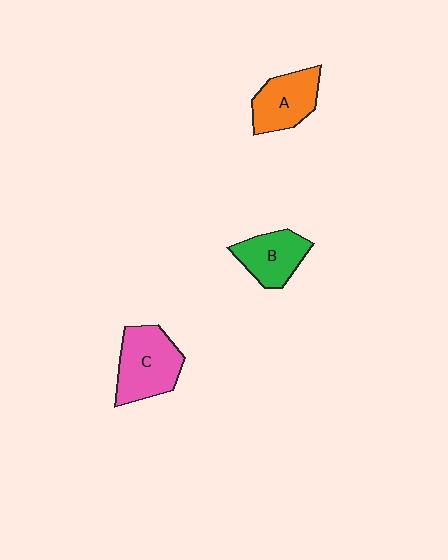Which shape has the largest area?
Shape C (pink).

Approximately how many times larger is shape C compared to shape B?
Approximately 1.4 times.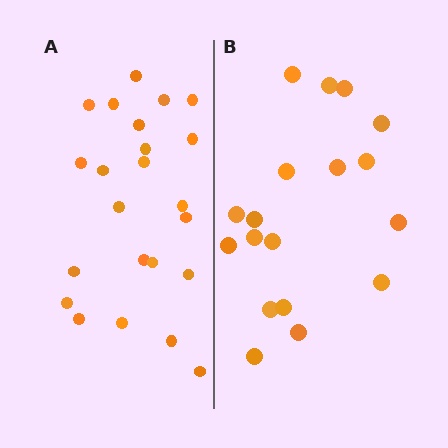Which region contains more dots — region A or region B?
Region A (the left region) has more dots.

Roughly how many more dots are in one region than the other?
Region A has about 5 more dots than region B.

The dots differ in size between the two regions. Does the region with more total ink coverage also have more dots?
No. Region B has more total ink coverage because its dots are larger, but region A actually contains more individual dots. Total area can be misleading — the number of items is what matters here.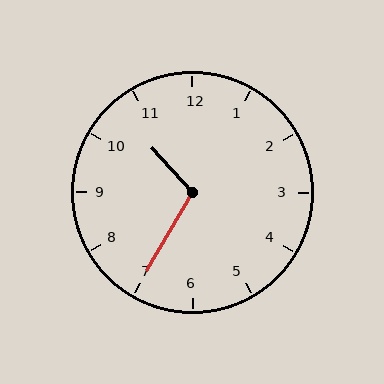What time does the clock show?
10:35.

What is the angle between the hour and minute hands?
Approximately 108 degrees.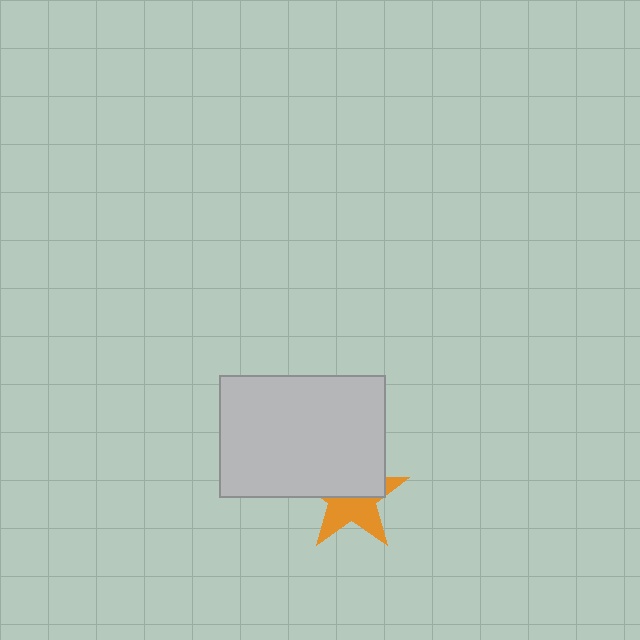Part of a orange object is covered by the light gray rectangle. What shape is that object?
It is a star.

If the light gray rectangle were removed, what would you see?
You would see the complete orange star.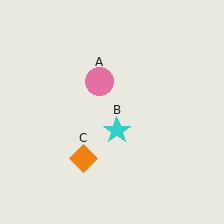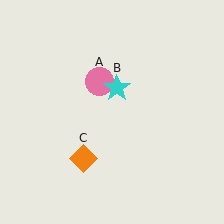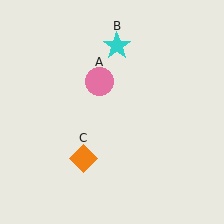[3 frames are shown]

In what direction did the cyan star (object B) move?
The cyan star (object B) moved up.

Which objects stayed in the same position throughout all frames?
Pink circle (object A) and orange diamond (object C) remained stationary.